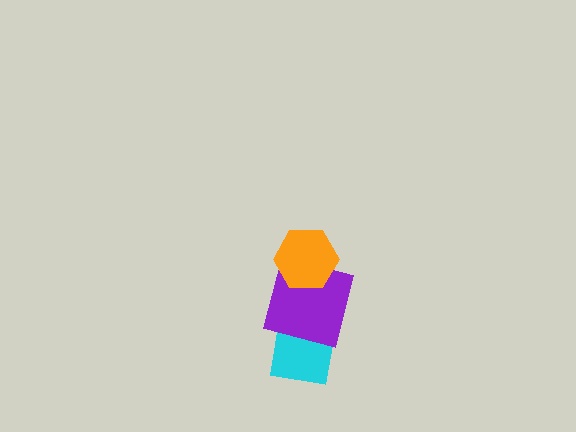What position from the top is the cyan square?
The cyan square is 3rd from the top.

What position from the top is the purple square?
The purple square is 2nd from the top.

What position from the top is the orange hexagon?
The orange hexagon is 1st from the top.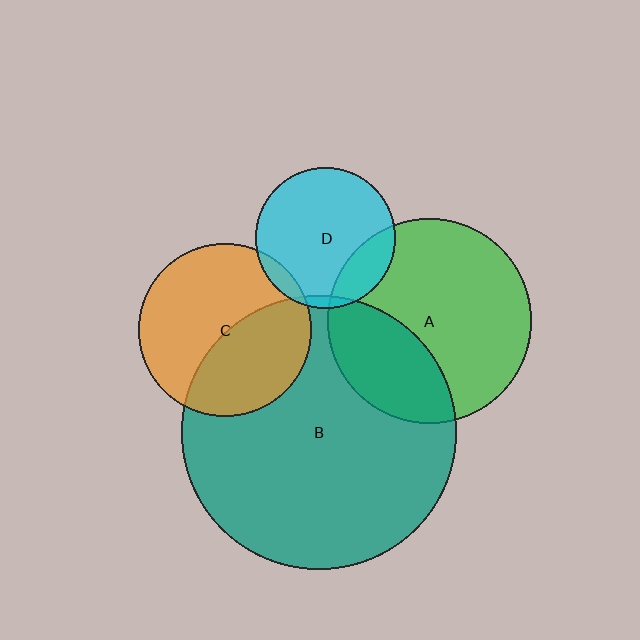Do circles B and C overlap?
Yes.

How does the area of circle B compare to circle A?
Approximately 1.8 times.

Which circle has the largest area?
Circle B (teal).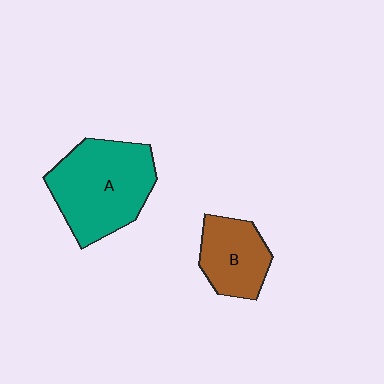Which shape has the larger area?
Shape A (teal).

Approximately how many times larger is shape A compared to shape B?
Approximately 1.8 times.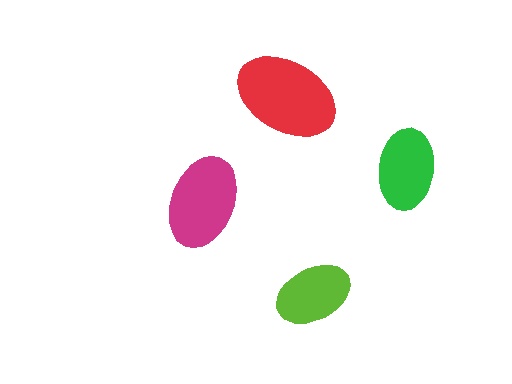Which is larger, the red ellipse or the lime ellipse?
The red one.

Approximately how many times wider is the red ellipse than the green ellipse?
About 1.5 times wider.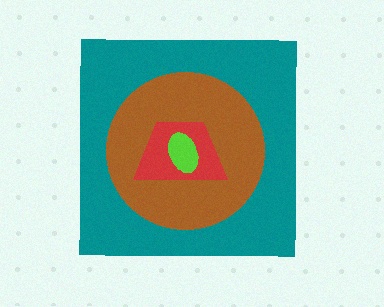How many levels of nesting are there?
4.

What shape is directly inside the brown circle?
The red trapezoid.